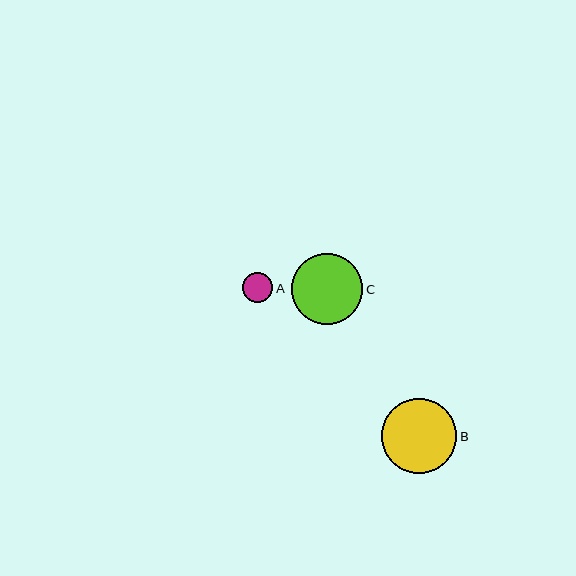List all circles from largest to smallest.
From largest to smallest: B, C, A.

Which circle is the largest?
Circle B is the largest with a size of approximately 75 pixels.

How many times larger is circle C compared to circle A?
Circle C is approximately 2.4 times the size of circle A.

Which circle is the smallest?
Circle A is the smallest with a size of approximately 30 pixels.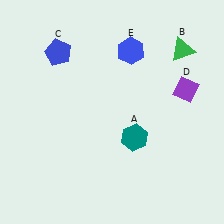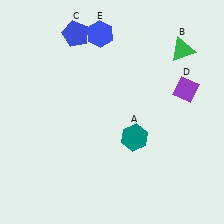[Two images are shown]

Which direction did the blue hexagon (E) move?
The blue hexagon (E) moved left.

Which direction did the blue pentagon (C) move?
The blue pentagon (C) moved up.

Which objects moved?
The objects that moved are: the blue pentagon (C), the blue hexagon (E).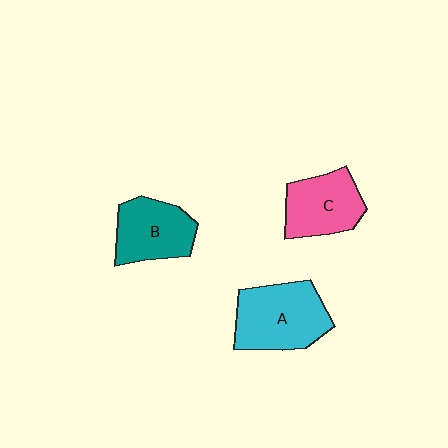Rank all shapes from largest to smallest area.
From largest to smallest: A (cyan), B (teal), C (pink).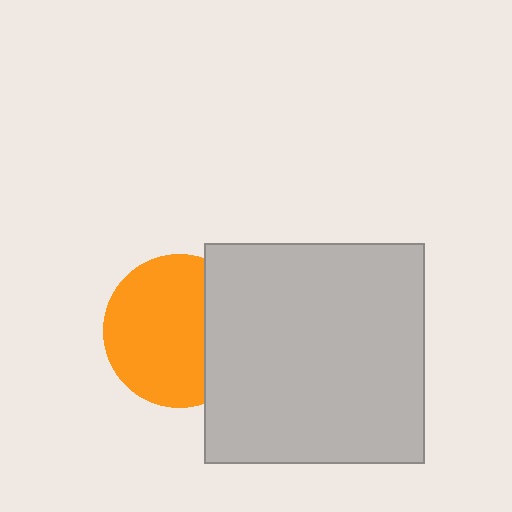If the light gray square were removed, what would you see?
You would see the complete orange circle.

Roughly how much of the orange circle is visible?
Most of it is visible (roughly 70%).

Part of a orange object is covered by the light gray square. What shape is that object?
It is a circle.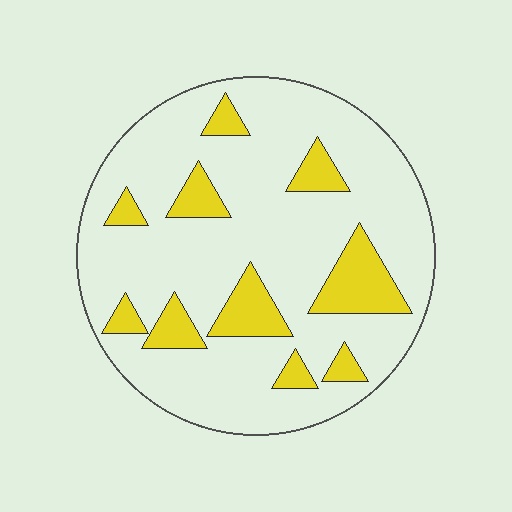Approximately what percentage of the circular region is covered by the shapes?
Approximately 20%.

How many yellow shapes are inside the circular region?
10.